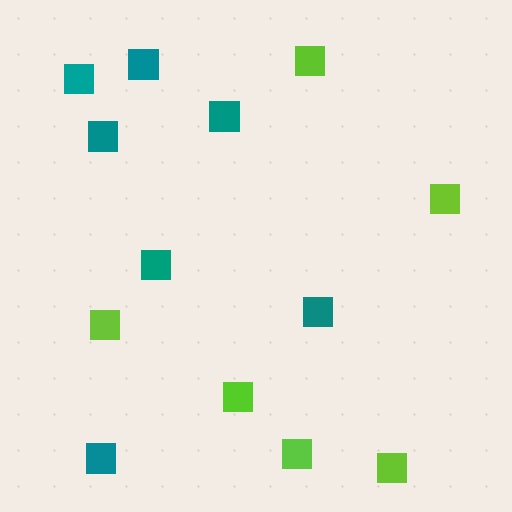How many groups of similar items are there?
There are 2 groups: one group of teal squares (7) and one group of lime squares (6).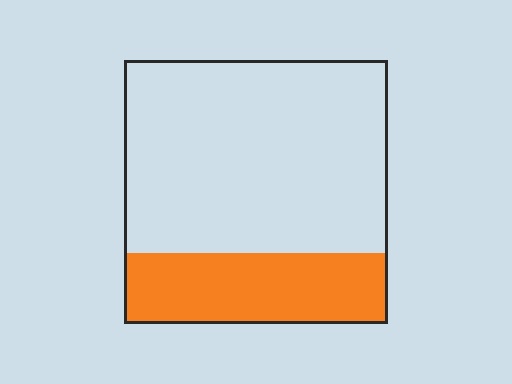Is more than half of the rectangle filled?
No.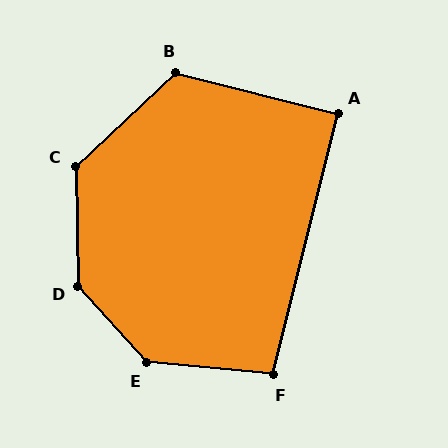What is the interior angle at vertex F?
Approximately 99 degrees (obtuse).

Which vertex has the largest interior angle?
D, at approximately 139 degrees.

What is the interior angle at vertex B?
Approximately 123 degrees (obtuse).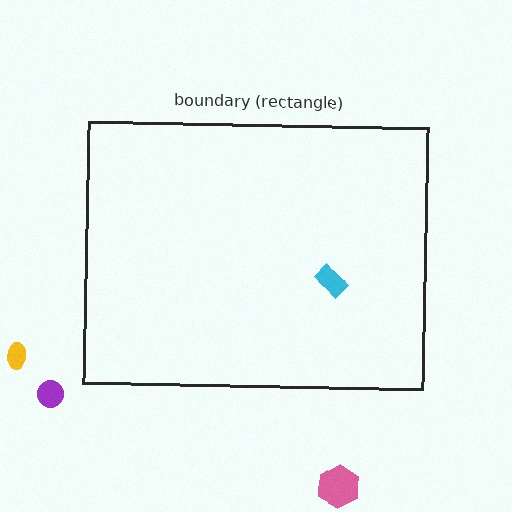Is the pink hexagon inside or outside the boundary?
Outside.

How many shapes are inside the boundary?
1 inside, 3 outside.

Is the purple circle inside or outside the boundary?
Outside.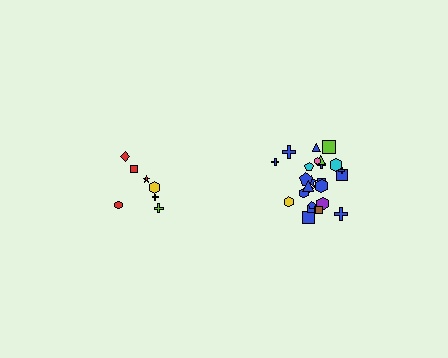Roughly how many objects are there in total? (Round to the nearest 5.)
Roughly 30 objects in total.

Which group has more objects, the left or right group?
The right group.